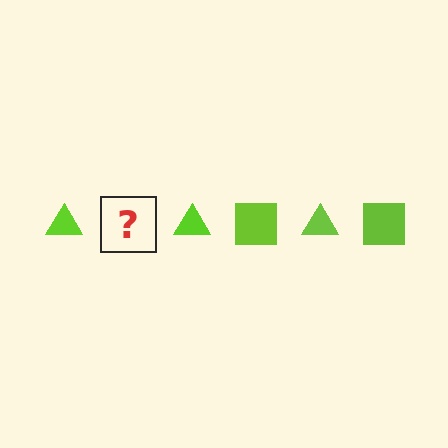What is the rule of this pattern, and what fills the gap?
The rule is that the pattern cycles through triangle, square shapes in lime. The gap should be filled with a lime square.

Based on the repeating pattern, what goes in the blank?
The blank should be a lime square.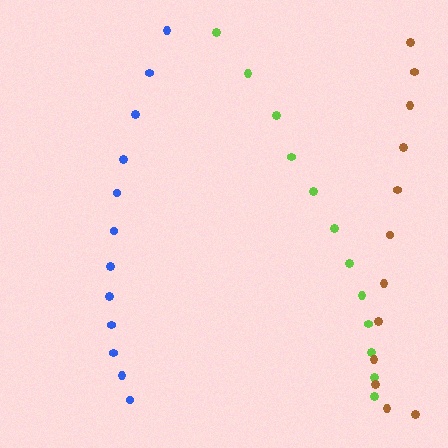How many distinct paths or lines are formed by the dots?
There are 3 distinct paths.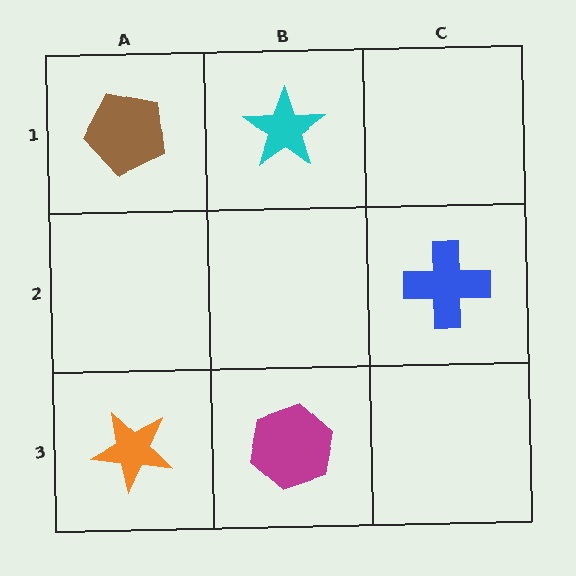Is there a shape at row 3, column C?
No, that cell is empty.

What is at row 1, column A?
A brown pentagon.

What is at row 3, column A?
An orange star.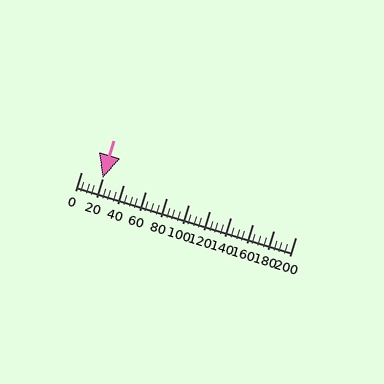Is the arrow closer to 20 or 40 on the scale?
The arrow is closer to 20.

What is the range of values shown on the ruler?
The ruler shows values from 0 to 200.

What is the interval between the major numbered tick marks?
The major tick marks are spaced 20 units apart.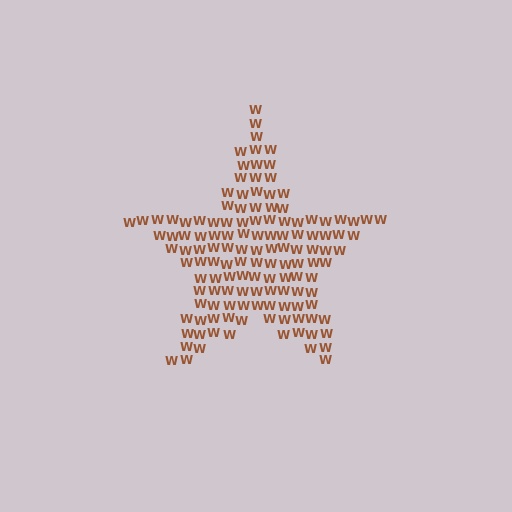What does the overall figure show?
The overall figure shows a star.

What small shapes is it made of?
It is made of small letter W's.